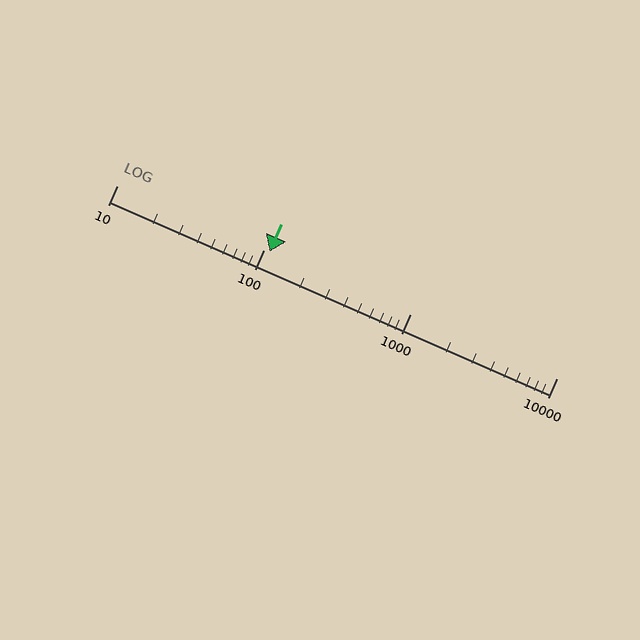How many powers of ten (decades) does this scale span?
The scale spans 3 decades, from 10 to 10000.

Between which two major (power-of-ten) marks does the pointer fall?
The pointer is between 100 and 1000.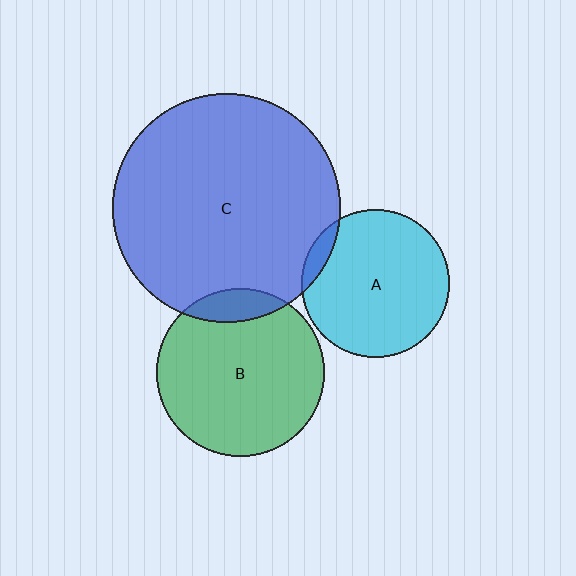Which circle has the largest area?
Circle C (blue).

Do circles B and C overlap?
Yes.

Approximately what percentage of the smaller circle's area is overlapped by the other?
Approximately 10%.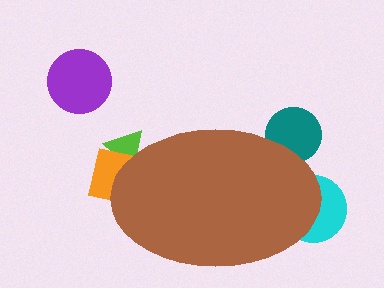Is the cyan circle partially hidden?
Yes, the cyan circle is partially hidden behind the brown ellipse.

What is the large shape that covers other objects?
A brown ellipse.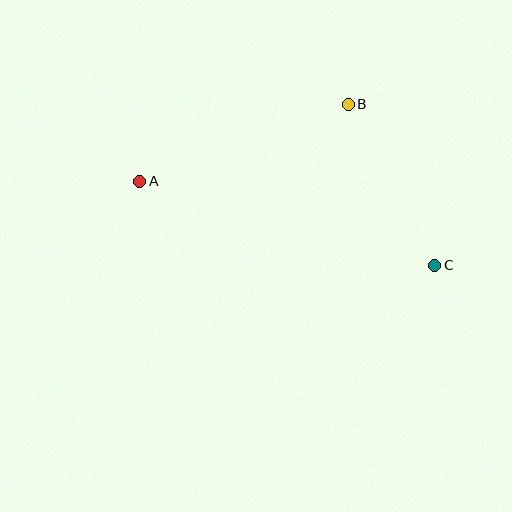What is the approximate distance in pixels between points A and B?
The distance between A and B is approximately 222 pixels.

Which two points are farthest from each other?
Points A and C are farthest from each other.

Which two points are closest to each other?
Points B and C are closest to each other.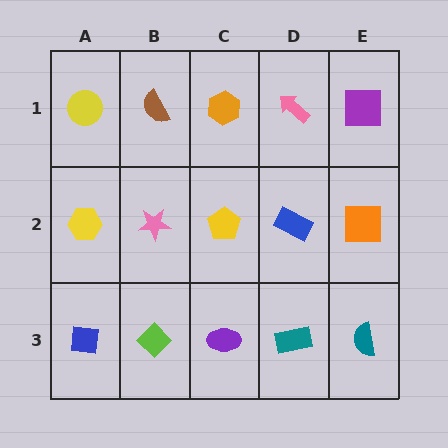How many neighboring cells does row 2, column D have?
4.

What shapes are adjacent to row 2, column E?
A purple square (row 1, column E), a teal semicircle (row 3, column E), a blue rectangle (row 2, column D).